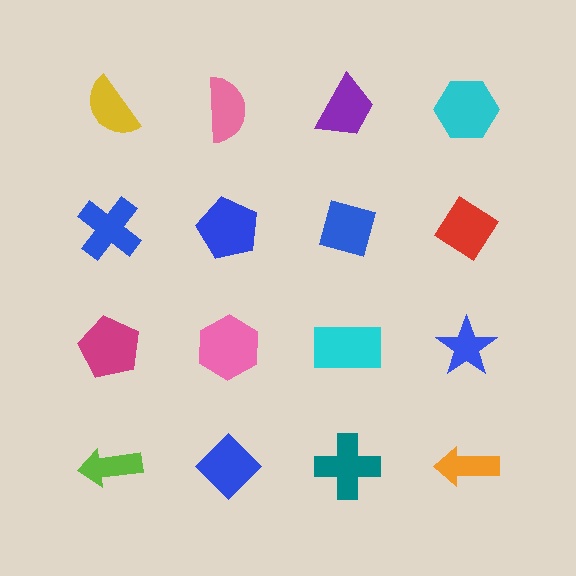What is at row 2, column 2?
A blue pentagon.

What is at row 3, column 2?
A pink hexagon.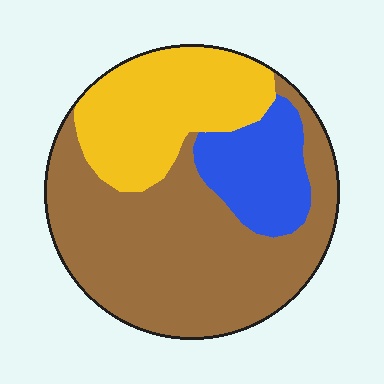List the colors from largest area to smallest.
From largest to smallest: brown, yellow, blue.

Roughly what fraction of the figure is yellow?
Yellow covers 28% of the figure.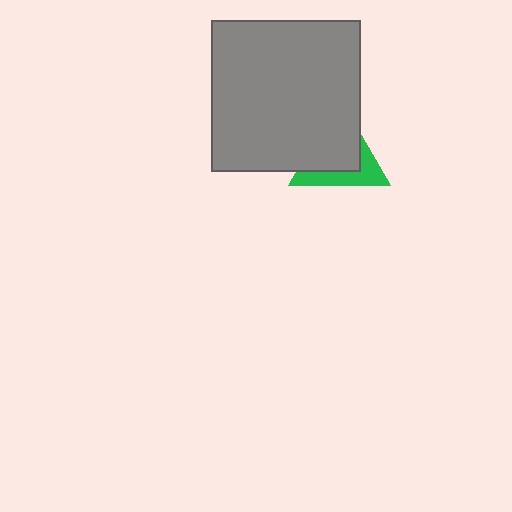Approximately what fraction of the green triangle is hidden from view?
Roughly 62% of the green triangle is hidden behind the gray rectangle.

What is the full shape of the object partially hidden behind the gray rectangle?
The partially hidden object is a green triangle.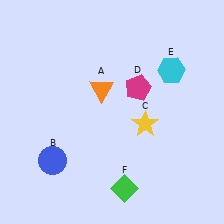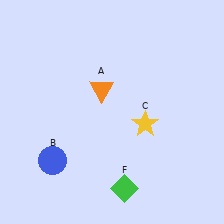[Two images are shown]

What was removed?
The cyan hexagon (E), the magenta pentagon (D) were removed in Image 2.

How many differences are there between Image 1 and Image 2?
There are 2 differences between the two images.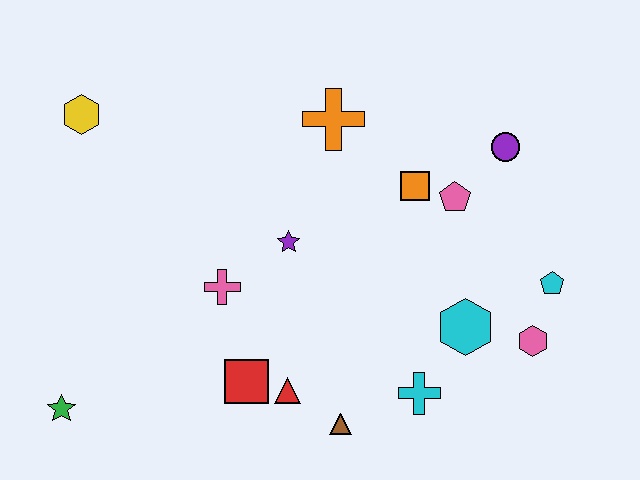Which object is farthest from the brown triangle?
The yellow hexagon is farthest from the brown triangle.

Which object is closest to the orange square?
The pink pentagon is closest to the orange square.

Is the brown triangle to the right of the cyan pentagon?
No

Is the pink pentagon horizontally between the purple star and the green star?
No